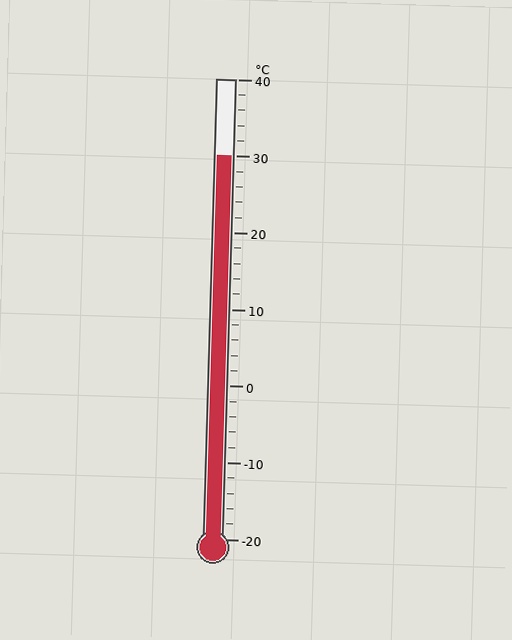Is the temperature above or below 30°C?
The temperature is at 30°C.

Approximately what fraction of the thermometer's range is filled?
The thermometer is filled to approximately 85% of its range.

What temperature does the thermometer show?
The thermometer shows approximately 30°C.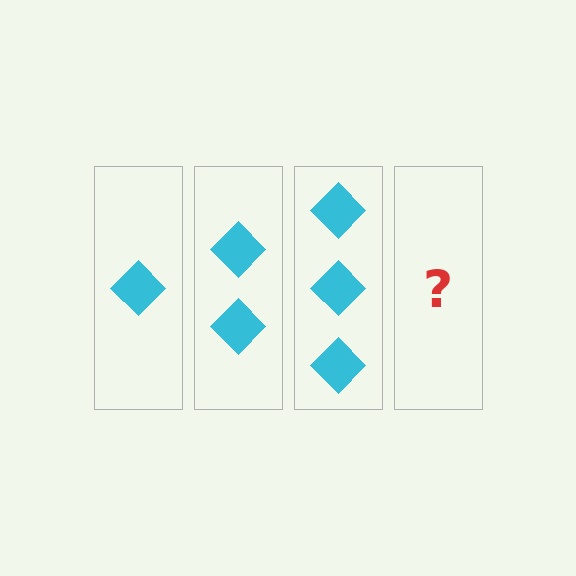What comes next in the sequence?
The next element should be 4 diamonds.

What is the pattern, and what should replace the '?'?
The pattern is that each step adds one more diamond. The '?' should be 4 diamonds.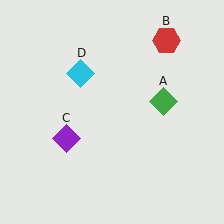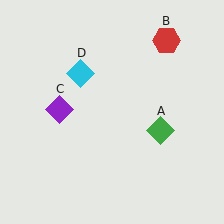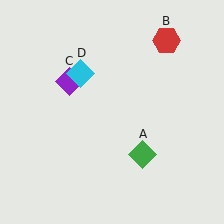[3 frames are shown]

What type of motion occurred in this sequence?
The green diamond (object A), purple diamond (object C) rotated clockwise around the center of the scene.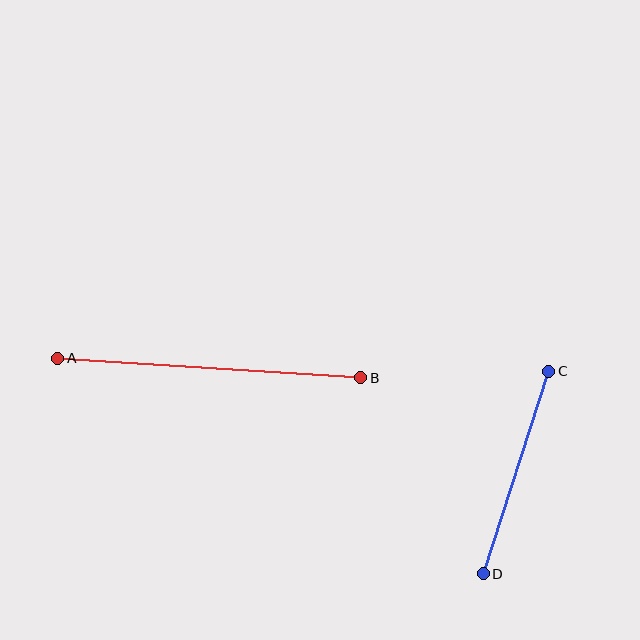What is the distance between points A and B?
The distance is approximately 304 pixels.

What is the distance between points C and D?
The distance is approximately 213 pixels.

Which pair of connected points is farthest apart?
Points A and B are farthest apart.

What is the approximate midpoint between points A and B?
The midpoint is at approximately (209, 368) pixels.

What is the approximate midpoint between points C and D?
The midpoint is at approximately (516, 472) pixels.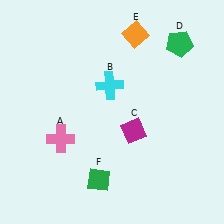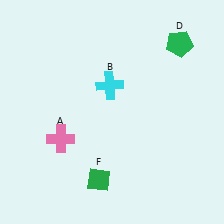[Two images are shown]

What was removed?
The orange diamond (E), the magenta diamond (C) were removed in Image 2.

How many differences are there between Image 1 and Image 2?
There are 2 differences between the two images.